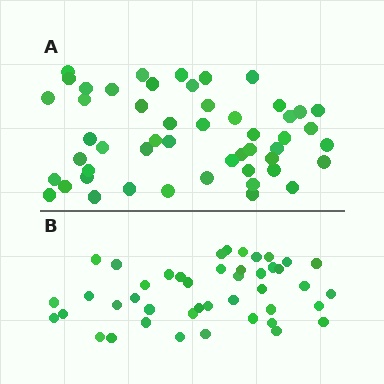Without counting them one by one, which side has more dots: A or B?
Region A (the top region) has more dots.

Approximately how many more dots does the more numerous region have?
Region A has roughly 8 or so more dots than region B.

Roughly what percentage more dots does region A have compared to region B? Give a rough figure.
About 15% more.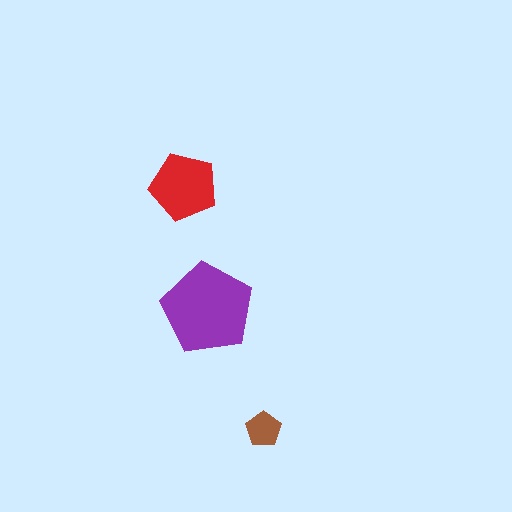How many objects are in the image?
There are 3 objects in the image.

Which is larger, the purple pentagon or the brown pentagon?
The purple one.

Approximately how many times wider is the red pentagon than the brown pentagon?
About 2 times wider.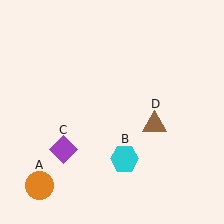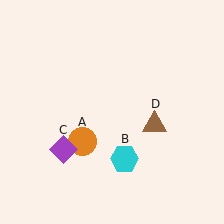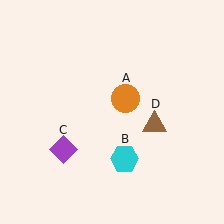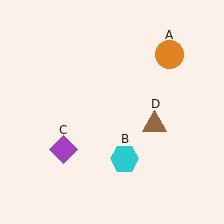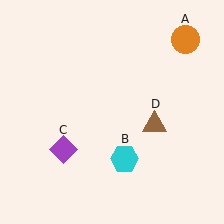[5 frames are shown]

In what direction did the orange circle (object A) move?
The orange circle (object A) moved up and to the right.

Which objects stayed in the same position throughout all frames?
Cyan hexagon (object B) and purple diamond (object C) and brown triangle (object D) remained stationary.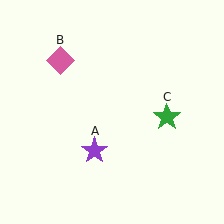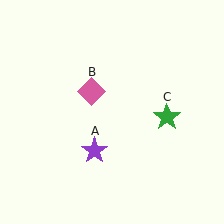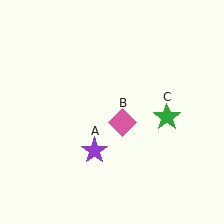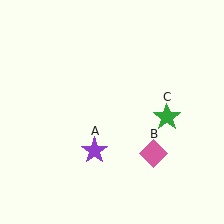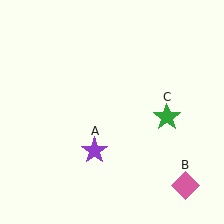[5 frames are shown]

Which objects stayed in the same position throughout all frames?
Purple star (object A) and green star (object C) remained stationary.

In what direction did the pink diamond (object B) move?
The pink diamond (object B) moved down and to the right.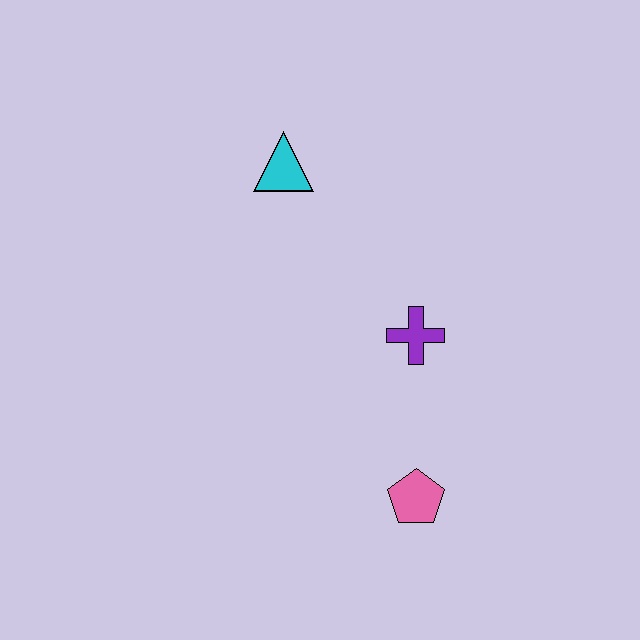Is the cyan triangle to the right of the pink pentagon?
No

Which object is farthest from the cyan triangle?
The pink pentagon is farthest from the cyan triangle.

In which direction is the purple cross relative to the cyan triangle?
The purple cross is below the cyan triangle.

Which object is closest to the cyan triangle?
The purple cross is closest to the cyan triangle.